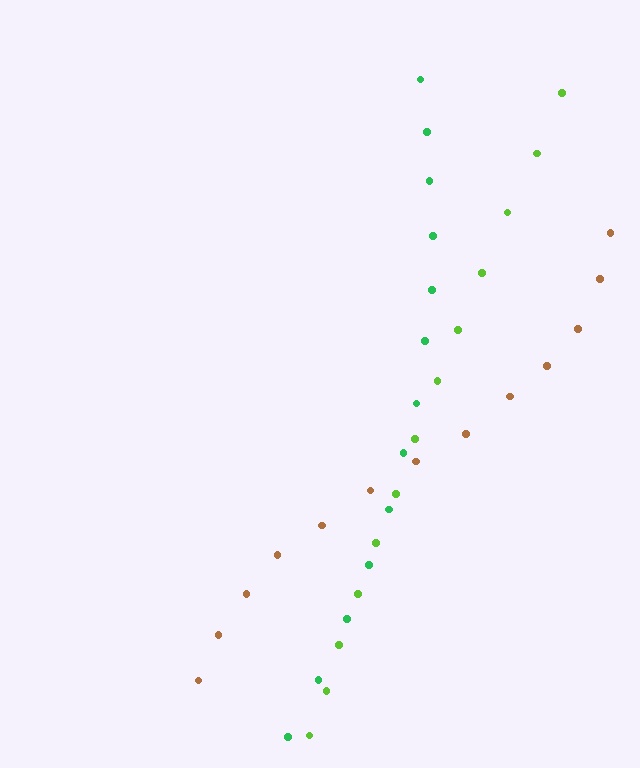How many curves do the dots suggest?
There are 3 distinct paths.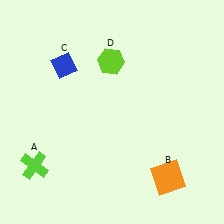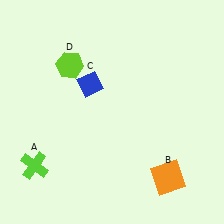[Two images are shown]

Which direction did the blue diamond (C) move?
The blue diamond (C) moved right.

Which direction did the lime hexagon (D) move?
The lime hexagon (D) moved left.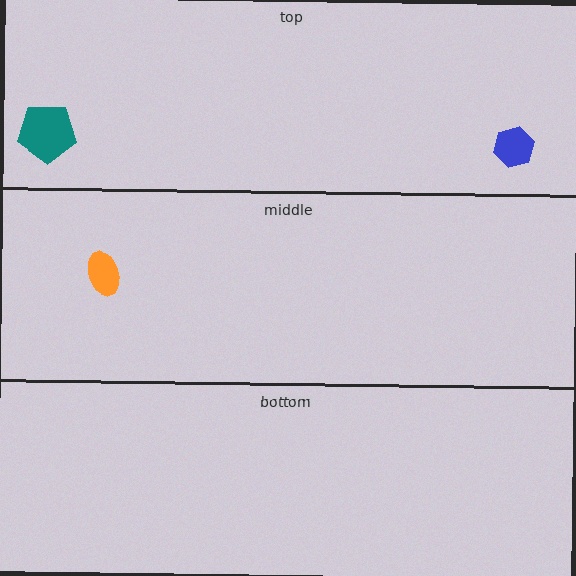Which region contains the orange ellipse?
The middle region.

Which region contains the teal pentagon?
The top region.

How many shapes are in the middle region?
1.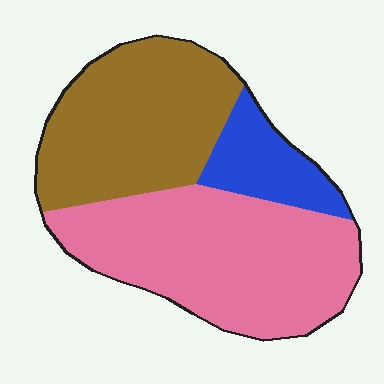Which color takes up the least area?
Blue, at roughly 15%.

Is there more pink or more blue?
Pink.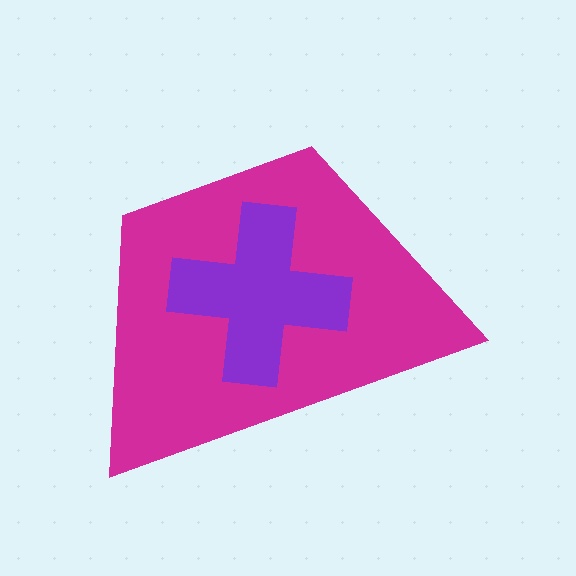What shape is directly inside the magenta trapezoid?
The purple cross.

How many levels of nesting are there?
2.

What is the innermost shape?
The purple cross.